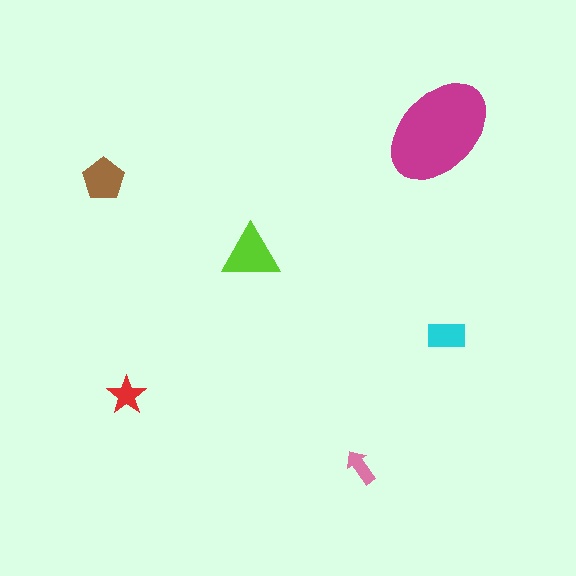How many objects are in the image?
There are 6 objects in the image.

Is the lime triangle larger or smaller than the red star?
Larger.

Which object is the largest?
The magenta ellipse.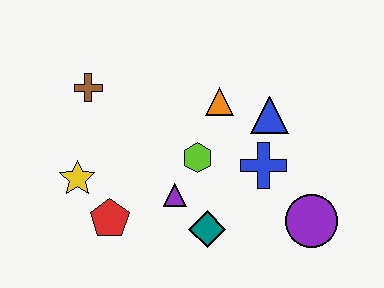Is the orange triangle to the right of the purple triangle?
Yes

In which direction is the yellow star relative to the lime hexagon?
The yellow star is to the left of the lime hexagon.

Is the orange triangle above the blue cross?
Yes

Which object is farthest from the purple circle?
The brown cross is farthest from the purple circle.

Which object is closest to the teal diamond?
The purple triangle is closest to the teal diamond.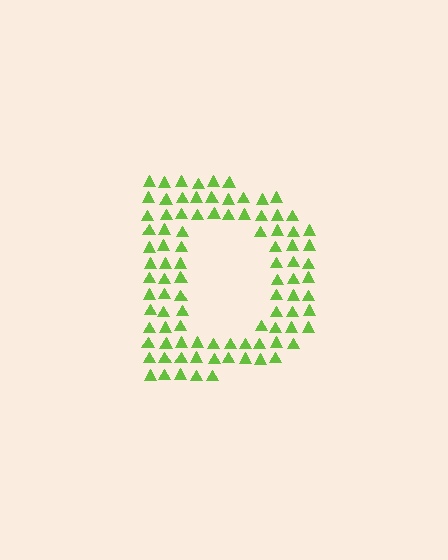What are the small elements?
The small elements are triangles.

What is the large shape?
The large shape is the letter D.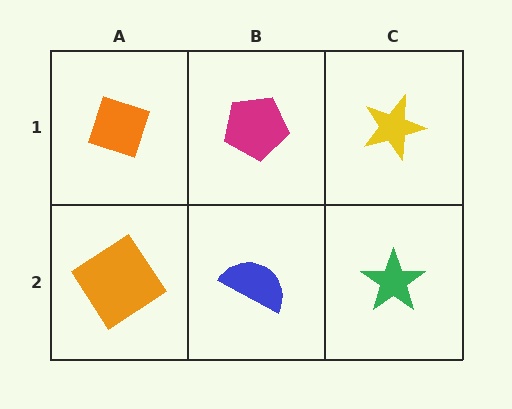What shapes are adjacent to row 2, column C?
A yellow star (row 1, column C), a blue semicircle (row 2, column B).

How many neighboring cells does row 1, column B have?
3.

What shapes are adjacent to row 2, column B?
A magenta pentagon (row 1, column B), an orange diamond (row 2, column A), a green star (row 2, column C).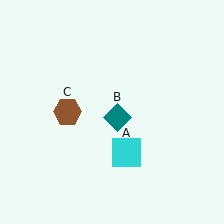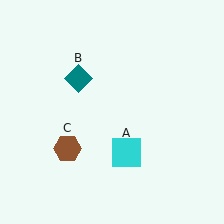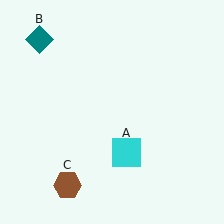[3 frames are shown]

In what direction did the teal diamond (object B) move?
The teal diamond (object B) moved up and to the left.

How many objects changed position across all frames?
2 objects changed position: teal diamond (object B), brown hexagon (object C).